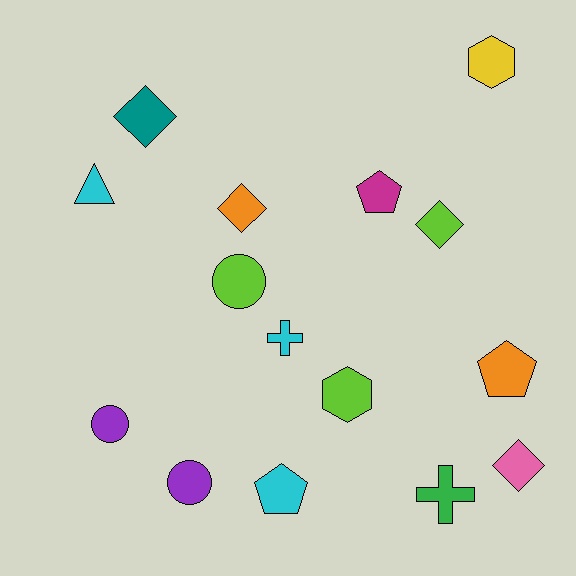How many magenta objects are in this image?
There is 1 magenta object.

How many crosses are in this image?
There are 2 crosses.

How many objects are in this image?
There are 15 objects.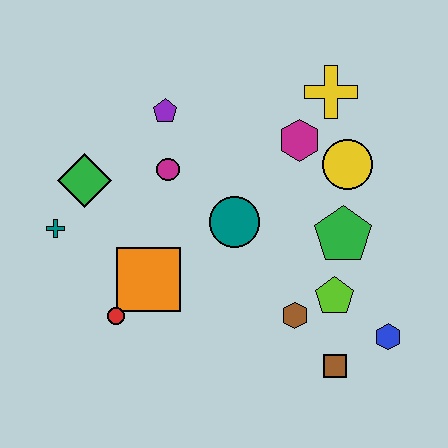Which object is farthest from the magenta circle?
The blue hexagon is farthest from the magenta circle.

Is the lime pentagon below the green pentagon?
Yes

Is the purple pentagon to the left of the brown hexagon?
Yes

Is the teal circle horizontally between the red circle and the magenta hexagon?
Yes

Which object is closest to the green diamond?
The teal cross is closest to the green diamond.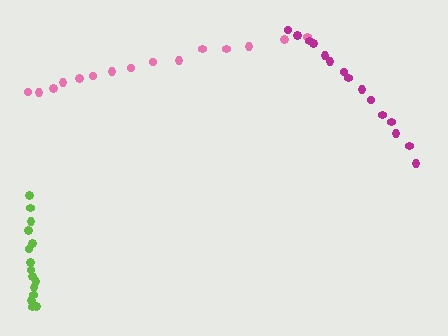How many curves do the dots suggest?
There are 3 distinct paths.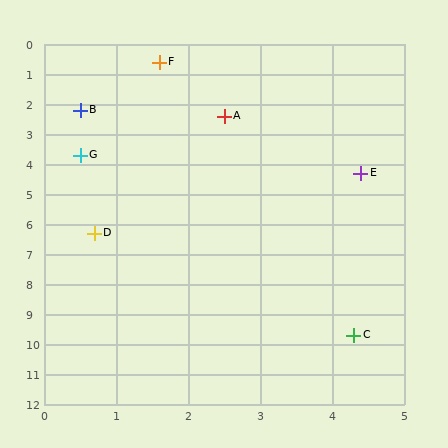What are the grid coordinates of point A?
Point A is at approximately (2.5, 2.4).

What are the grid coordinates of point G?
Point G is at approximately (0.5, 3.7).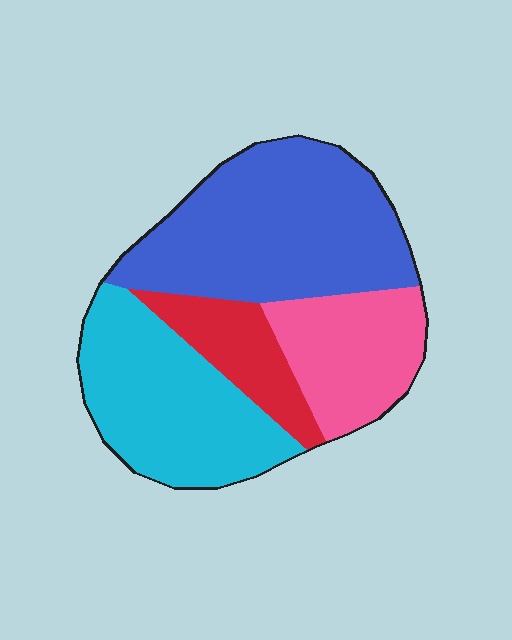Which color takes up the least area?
Red, at roughly 10%.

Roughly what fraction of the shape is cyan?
Cyan covers roughly 30% of the shape.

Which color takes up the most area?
Blue, at roughly 40%.